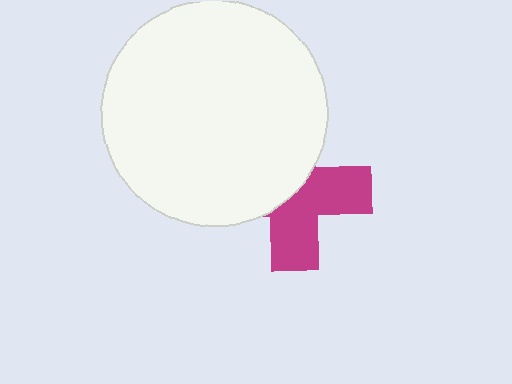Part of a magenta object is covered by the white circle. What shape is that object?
It is a cross.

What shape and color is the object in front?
The object in front is a white circle.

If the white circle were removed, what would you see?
You would see the complete magenta cross.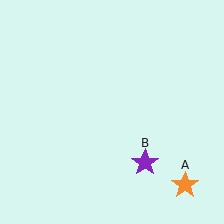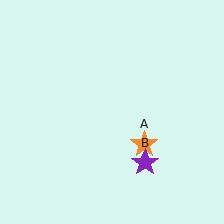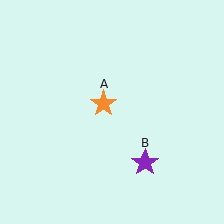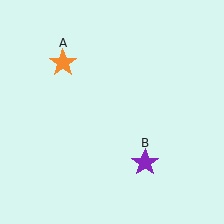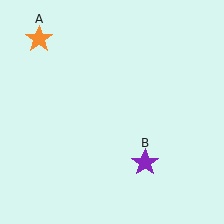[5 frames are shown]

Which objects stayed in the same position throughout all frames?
Purple star (object B) remained stationary.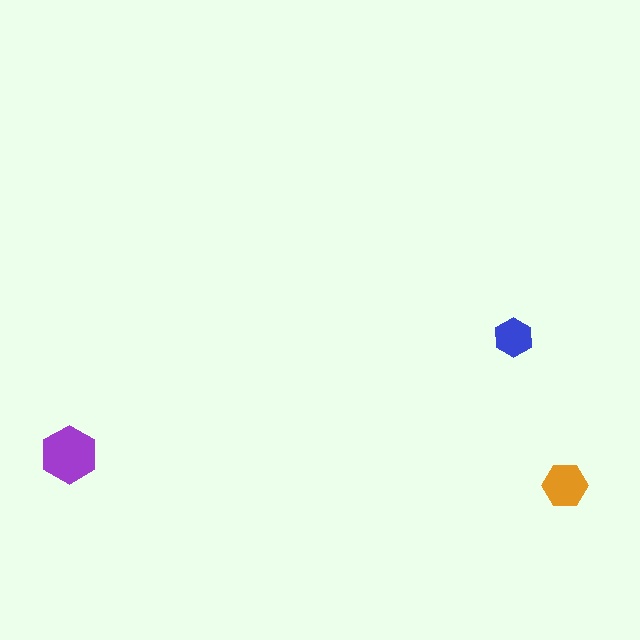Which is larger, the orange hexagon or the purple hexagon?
The purple one.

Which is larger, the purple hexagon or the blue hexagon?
The purple one.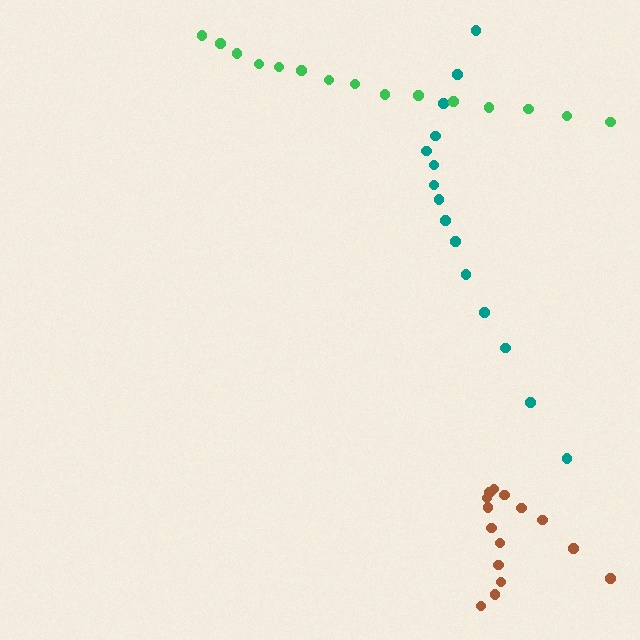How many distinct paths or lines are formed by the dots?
There are 3 distinct paths.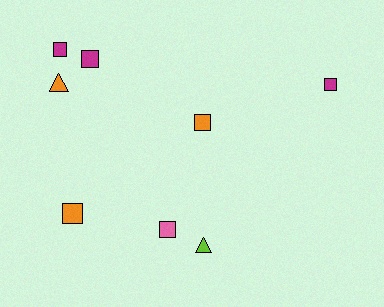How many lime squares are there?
There are no lime squares.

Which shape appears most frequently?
Square, with 6 objects.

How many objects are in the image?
There are 8 objects.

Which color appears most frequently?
Magenta, with 3 objects.